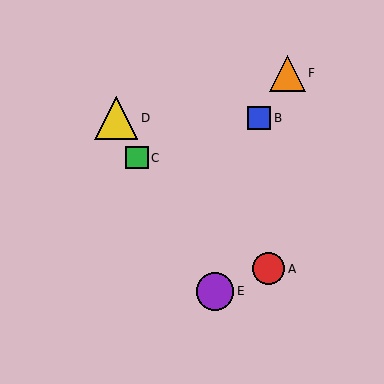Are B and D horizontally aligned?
Yes, both are at y≈118.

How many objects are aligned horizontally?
2 objects (B, D) are aligned horizontally.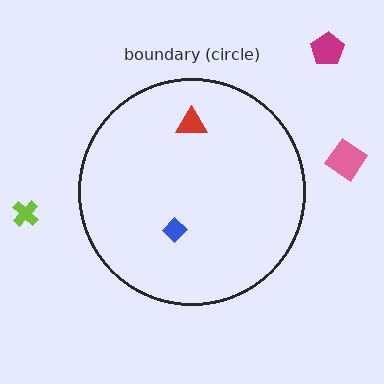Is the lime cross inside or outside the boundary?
Outside.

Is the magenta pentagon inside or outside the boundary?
Outside.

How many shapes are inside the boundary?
2 inside, 3 outside.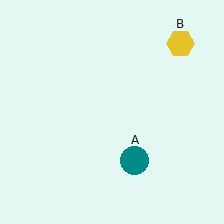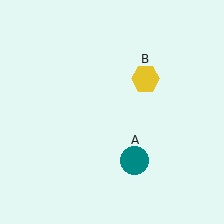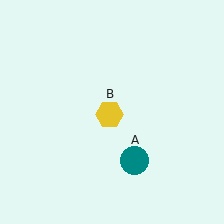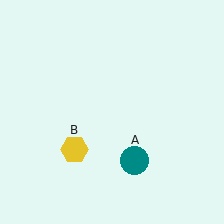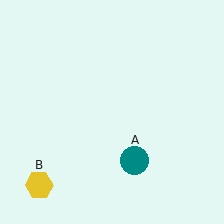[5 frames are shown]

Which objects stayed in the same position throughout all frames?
Teal circle (object A) remained stationary.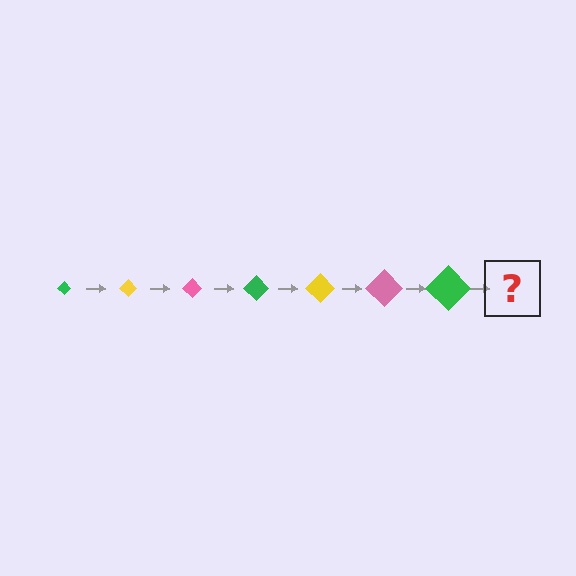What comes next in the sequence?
The next element should be a yellow diamond, larger than the previous one.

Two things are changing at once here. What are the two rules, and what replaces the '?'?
The two rules are that the diamond grows larger each step and the color cycles through green, yellow, and pink. The '?' should be a yellow diamond, larger than the previous one.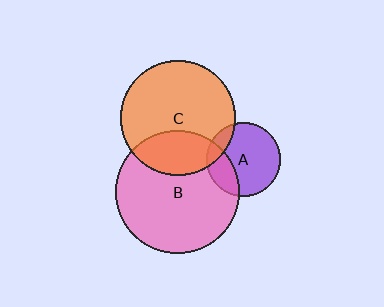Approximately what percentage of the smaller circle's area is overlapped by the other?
Approximately 15%.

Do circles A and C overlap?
Yes.